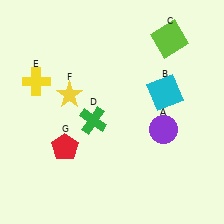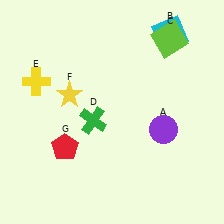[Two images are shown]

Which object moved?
The cyan square (B) moved up.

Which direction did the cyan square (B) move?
The cyan square (B) moved up.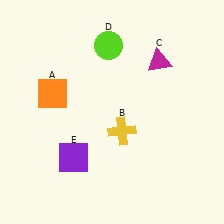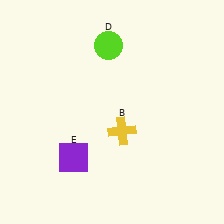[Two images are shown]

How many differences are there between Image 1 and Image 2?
There are 2 differences between the two images.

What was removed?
The magenta triangle (C), the orange square (A) were removed in Image 2.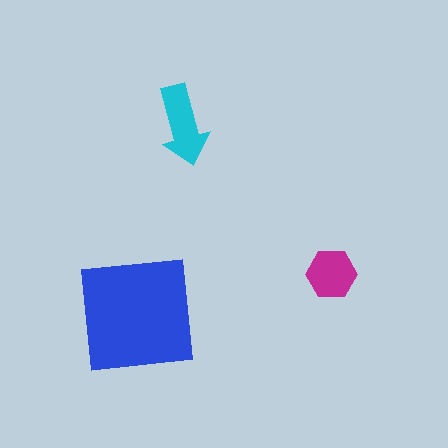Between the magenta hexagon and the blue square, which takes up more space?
The blue square.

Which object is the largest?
The blue square.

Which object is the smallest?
The magenta hexagon.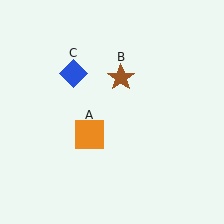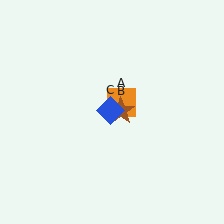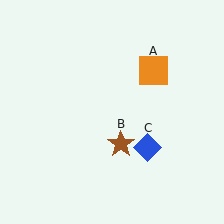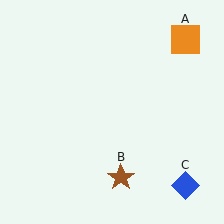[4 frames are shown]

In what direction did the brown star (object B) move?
The brown star (object B) moved down.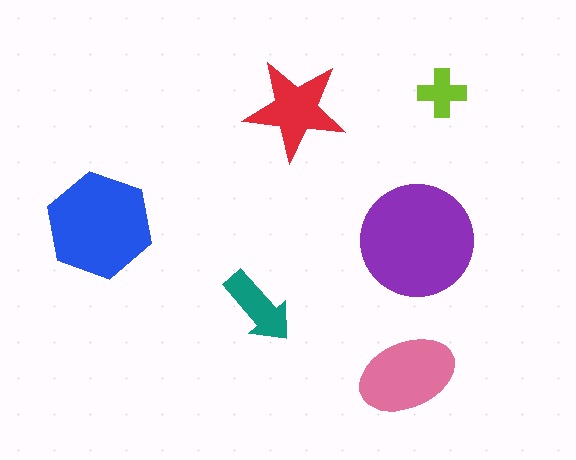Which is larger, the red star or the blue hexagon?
The blue hexagon.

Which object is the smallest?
The lime cross.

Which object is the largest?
The purple circle.